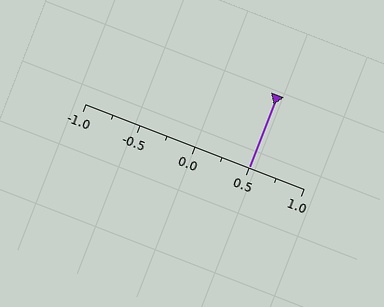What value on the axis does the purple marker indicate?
The marker indicates approximately 0.5.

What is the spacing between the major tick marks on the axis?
The major ticks are spaced 0.5 apart.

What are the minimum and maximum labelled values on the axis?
The axis runs from -1.0 to 1.0.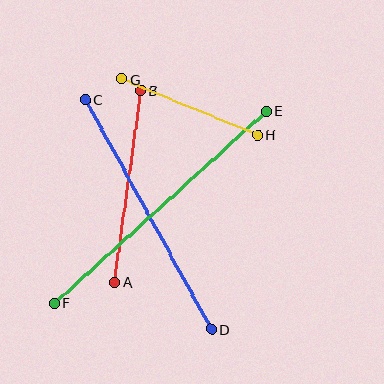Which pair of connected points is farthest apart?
Points E and F are farthest apart.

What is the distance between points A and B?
The distance is approximately 193 pixels.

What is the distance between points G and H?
The distance is approximately 147 pixels.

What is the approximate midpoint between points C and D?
The midpoint is at approximately (148, 214) pixels.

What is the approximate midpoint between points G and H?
The midpoint is at approximately (190, 107) pixels.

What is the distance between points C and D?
The distance is approximately 262 pixels.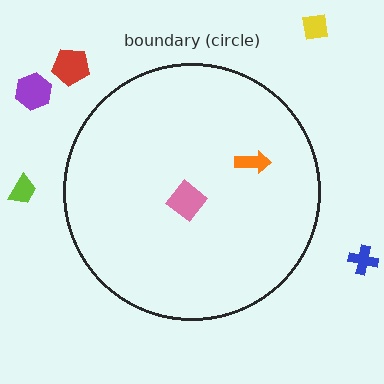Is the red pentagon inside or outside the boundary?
Outside.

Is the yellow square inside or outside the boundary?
Outside.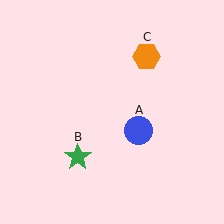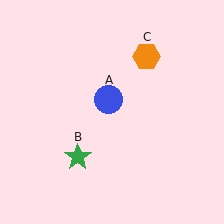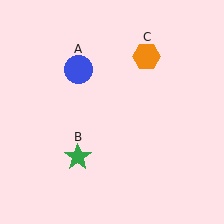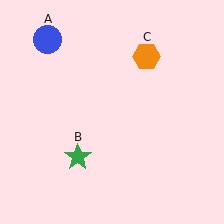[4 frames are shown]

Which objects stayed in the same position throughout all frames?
Green star (object B) and orange hexagon (object C) remained stationary.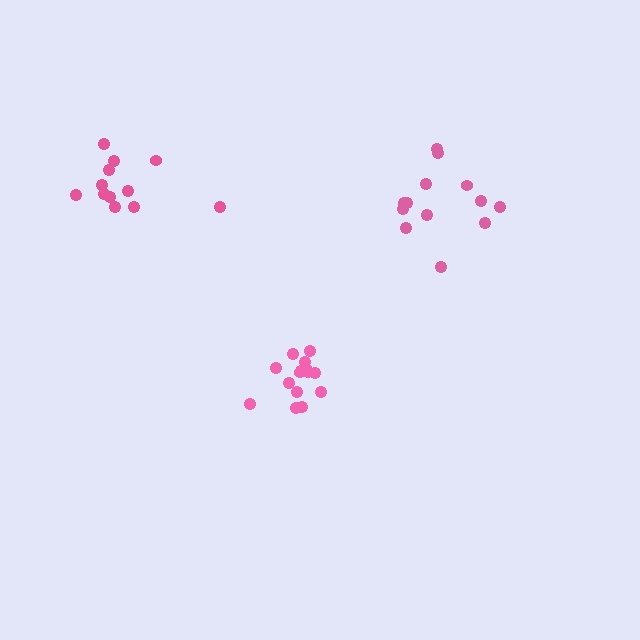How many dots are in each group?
Group 1: 15 dots, Group 2: 13 dots, Group 3: 12 dots (40 total).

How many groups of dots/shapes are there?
There are 3 groups.